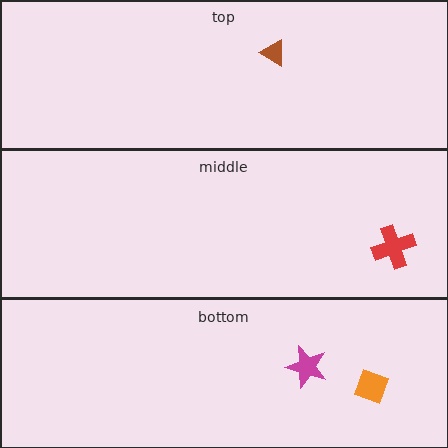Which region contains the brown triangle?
The top region.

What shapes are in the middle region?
The red cross.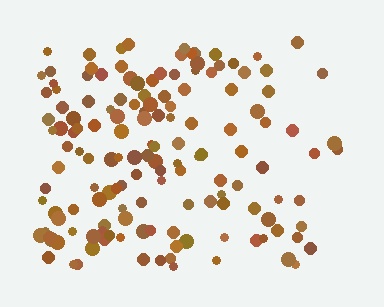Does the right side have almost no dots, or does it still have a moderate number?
Still a moderate number, just noticeably fewer than the left.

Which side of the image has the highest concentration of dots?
The left.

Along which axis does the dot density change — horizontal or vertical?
Horizontal.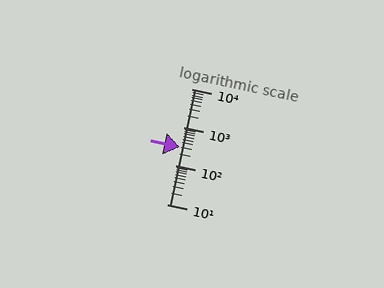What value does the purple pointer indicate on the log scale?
The pointer indicates approximately 310.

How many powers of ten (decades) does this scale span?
The scale spans 3 decades, from 10 to 10000.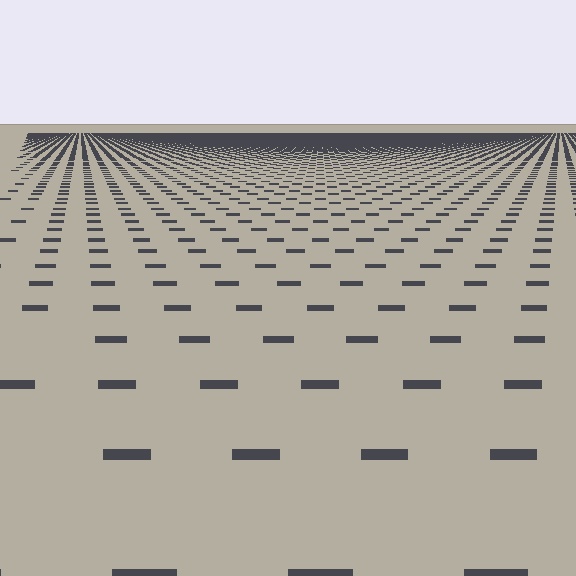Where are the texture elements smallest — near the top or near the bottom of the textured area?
Near the top.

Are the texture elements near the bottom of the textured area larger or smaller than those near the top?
Larger. Near the bottom, elements are closer to the viewer and appear at a bigger on-screen size.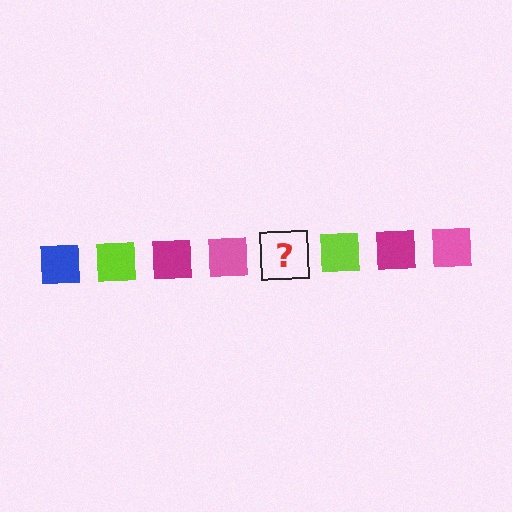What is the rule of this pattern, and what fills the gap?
The rule is that the pattern cycles through blue, lime, magenta, pink squares. The gap should be filled with a blue square.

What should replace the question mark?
The question mark should be replaced with a blue square.